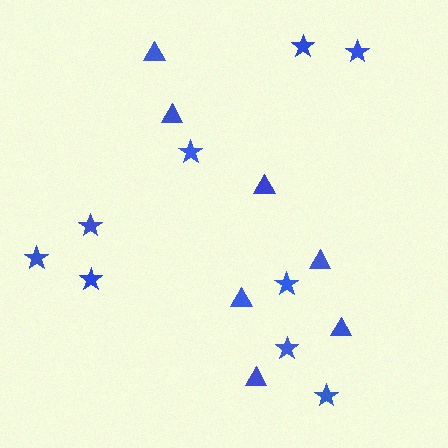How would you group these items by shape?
There are 2 groups: one group of stars (9) and one group of triangles (7).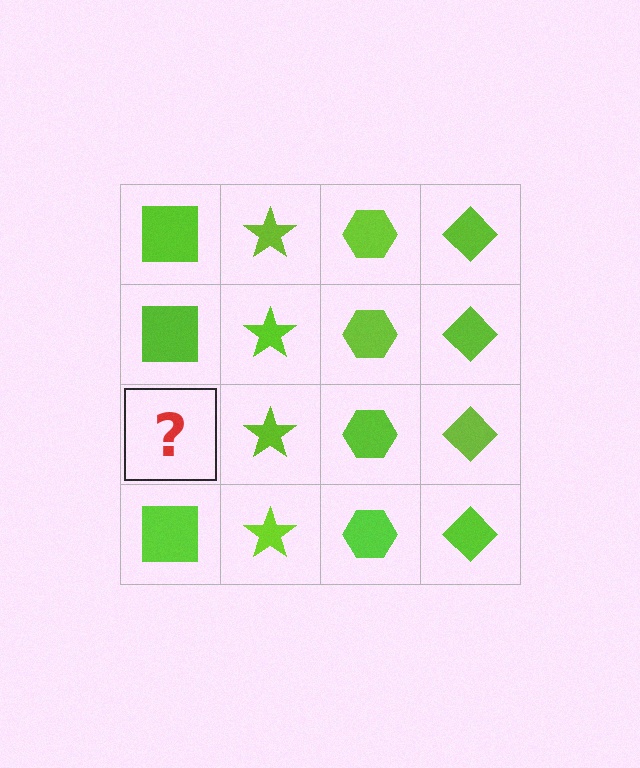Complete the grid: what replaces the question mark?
The question mark should be replaced with a lime square.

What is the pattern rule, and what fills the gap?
The rule is that each column has a consistent shape. The gap should be filled with a lime square.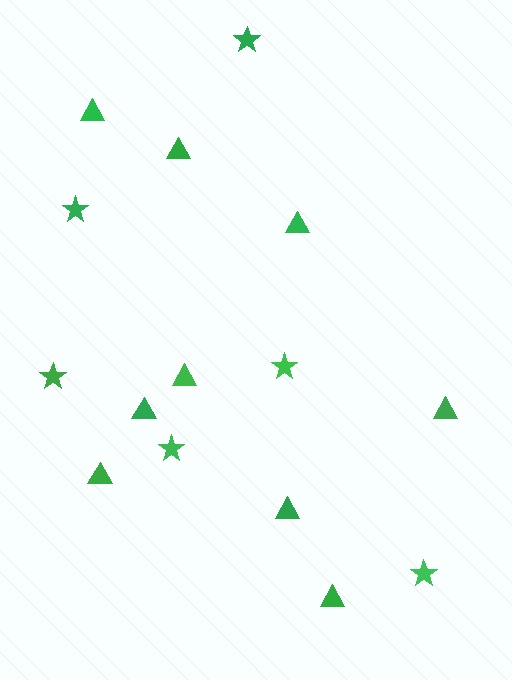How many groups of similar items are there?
There are 2 groups: one group of stars (6) and one group of triangles (9).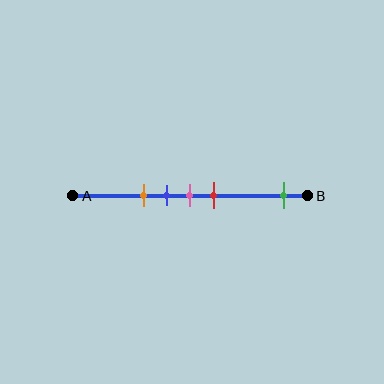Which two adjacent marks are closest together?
The blue and pink marks are the closest adjacent pair.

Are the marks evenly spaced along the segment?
No, the marks are not evenly spaced.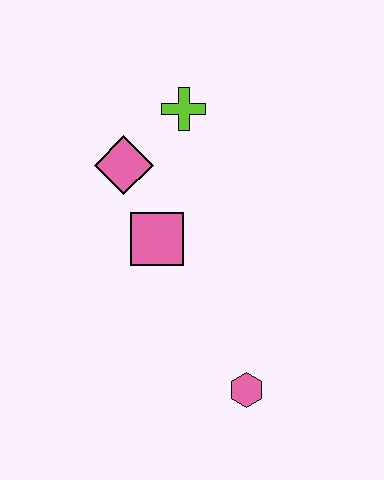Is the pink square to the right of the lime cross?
No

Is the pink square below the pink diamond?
Yes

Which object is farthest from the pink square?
The pink hexagon is farthest from the pink square.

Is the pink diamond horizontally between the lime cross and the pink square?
No